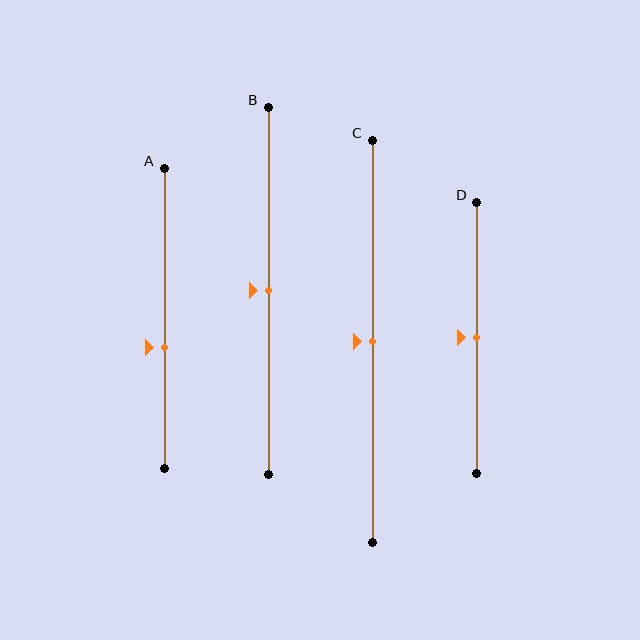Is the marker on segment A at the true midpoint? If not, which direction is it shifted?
No, the marker on segment A is shifted downward by about 10% of the segment length.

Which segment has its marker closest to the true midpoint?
Segment B has its marker closest to the true midpoint.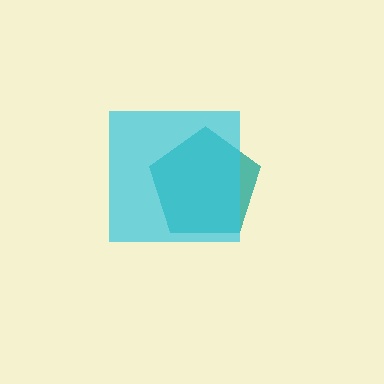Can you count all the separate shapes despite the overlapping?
Yes, there are 2 separate shapes.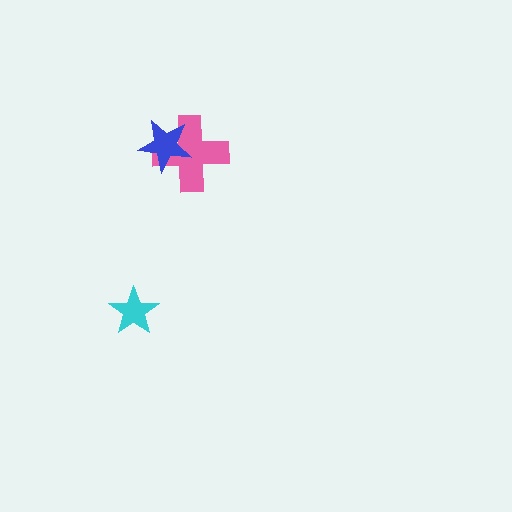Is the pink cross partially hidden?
Yes, it is partially covered by another shape.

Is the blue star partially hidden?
No, no other shape covers it.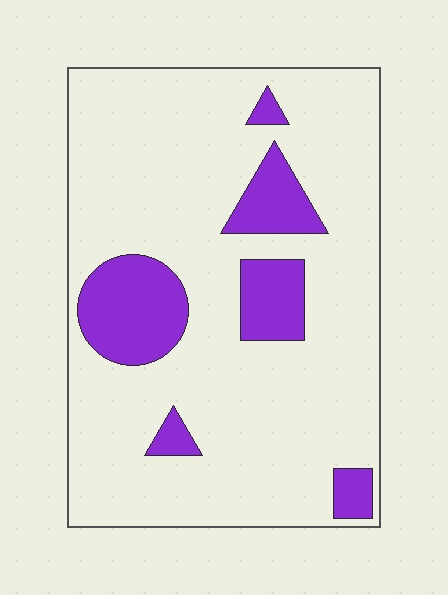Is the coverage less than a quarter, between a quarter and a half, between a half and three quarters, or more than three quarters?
Less than a quarter.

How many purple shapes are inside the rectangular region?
6.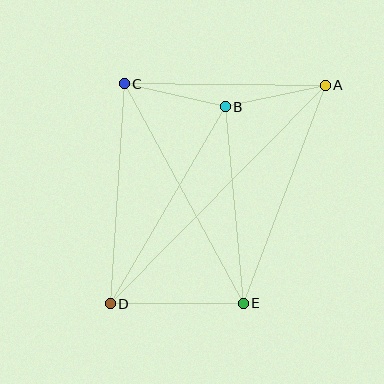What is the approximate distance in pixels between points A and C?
The distance between A and C is approximately 201 pixels.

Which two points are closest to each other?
Points A and B are closest to each other.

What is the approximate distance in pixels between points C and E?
The distance between C and E is approximately 250 pixels.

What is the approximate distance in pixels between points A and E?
The distance between A and E is approximately 233 pixels.